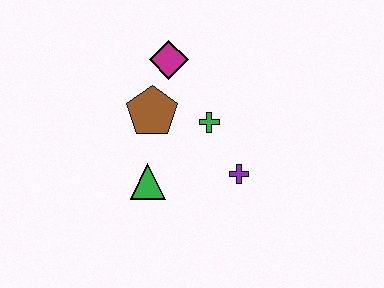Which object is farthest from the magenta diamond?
The purple cross is farthest from the magenta diamond.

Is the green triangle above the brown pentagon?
No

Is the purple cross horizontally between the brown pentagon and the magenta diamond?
No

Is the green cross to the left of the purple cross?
Yes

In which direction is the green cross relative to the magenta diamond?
The green cross is below the magenta diamond.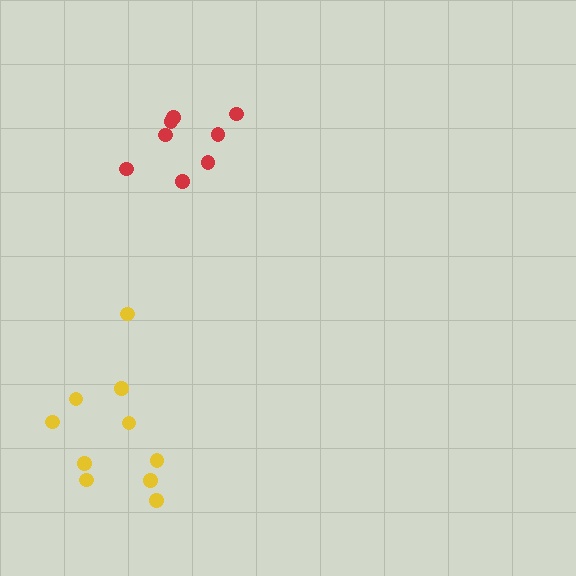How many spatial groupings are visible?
There are 2 spatial groupings.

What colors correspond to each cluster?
The clusters are colored: yellow, red.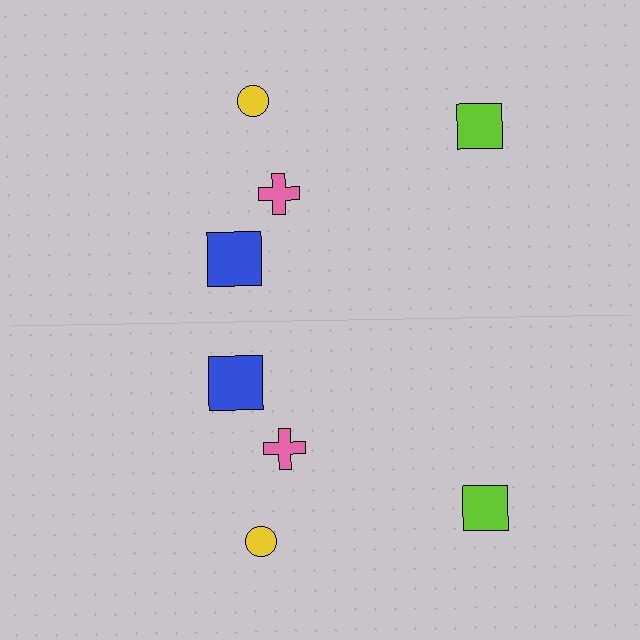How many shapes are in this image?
There are 8 shapes in this image.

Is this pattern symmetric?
Yes, this pattern has bilateral (reflection) symmetry.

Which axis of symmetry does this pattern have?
The pattern has a horizontal axis of symmetry running through the center of the image.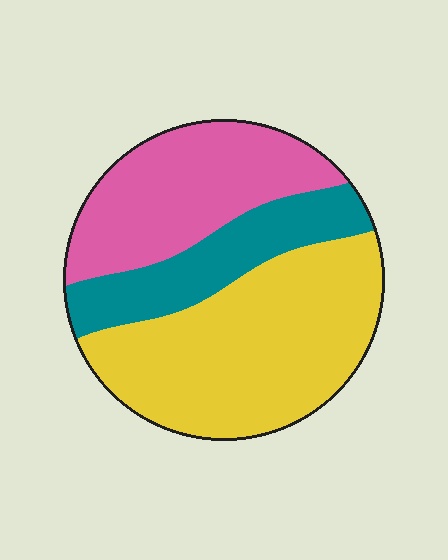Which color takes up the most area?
Yellow, at roughly 50%.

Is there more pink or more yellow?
Yellow.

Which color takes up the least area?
Teal, at roughly 20%.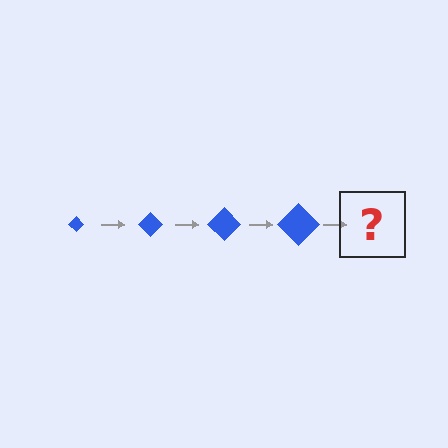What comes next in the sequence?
The next element should be a blue diamond, larger than the previous one.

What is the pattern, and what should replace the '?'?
The pattern is that the diamond gets progressively larger each step. The '?' should be a blue diamond, larger than the previous one.